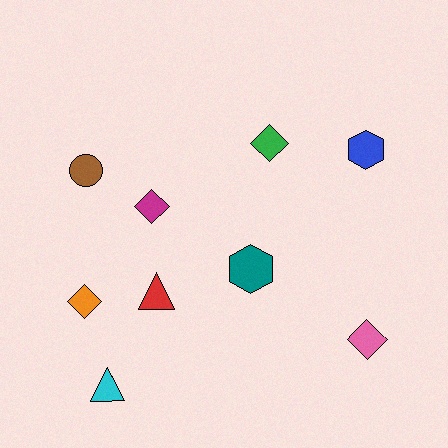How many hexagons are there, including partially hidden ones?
There are 2 hexagons.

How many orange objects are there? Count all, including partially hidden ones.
There is 1 orange object.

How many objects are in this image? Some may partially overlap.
There are 9 objects.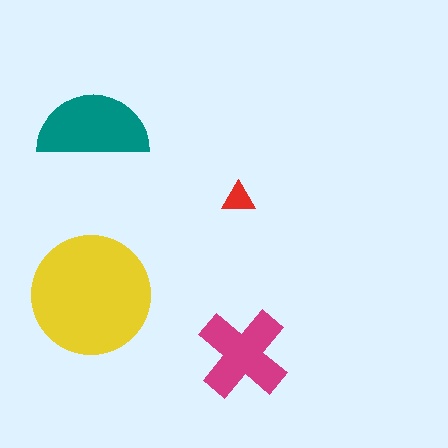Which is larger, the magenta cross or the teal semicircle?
The teal semicircle.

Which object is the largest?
The yellow circle.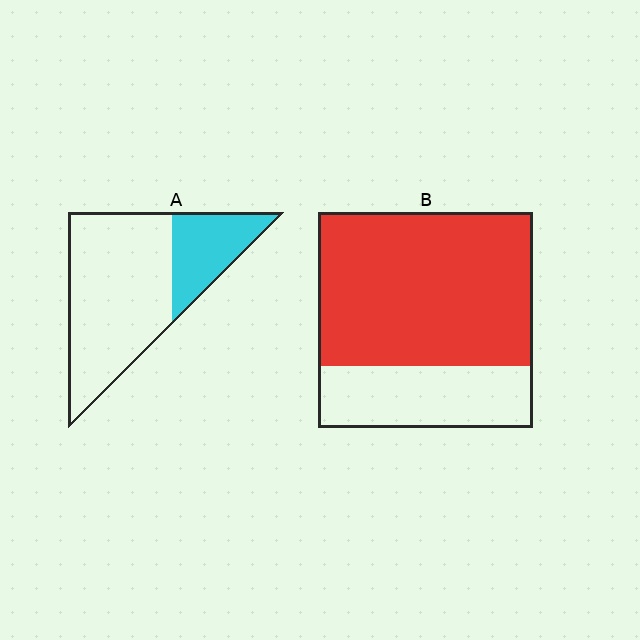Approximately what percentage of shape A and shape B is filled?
A is approximately 25% and B is approximately 70%.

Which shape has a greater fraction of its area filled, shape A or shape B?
Shape B.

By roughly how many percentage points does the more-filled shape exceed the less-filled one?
By roughly 45 percentage points (B over A).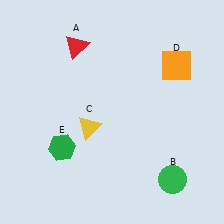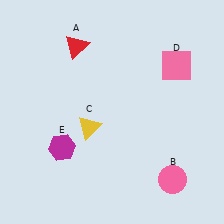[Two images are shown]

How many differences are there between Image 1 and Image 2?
There are 3 differences between the two images.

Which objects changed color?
B changed from green to pink. D changed from orange to pink. E changed from green to magenta.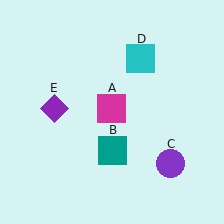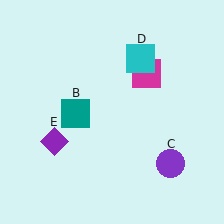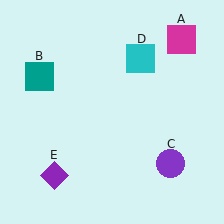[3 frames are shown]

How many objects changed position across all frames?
3 objects changed position: magenta square (object A), teal square (object B), purple diamond (object E).